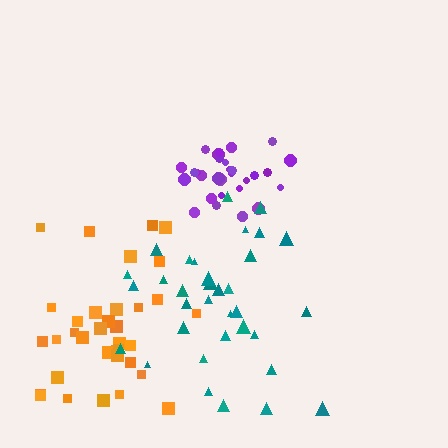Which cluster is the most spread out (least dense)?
Orange.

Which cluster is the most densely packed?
Purple.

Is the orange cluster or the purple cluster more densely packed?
Purple.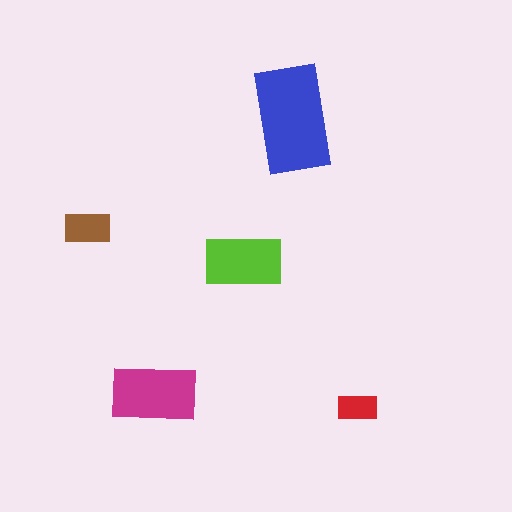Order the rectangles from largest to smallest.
the blue one, the magenta one, the lime one, the brown one, the red one.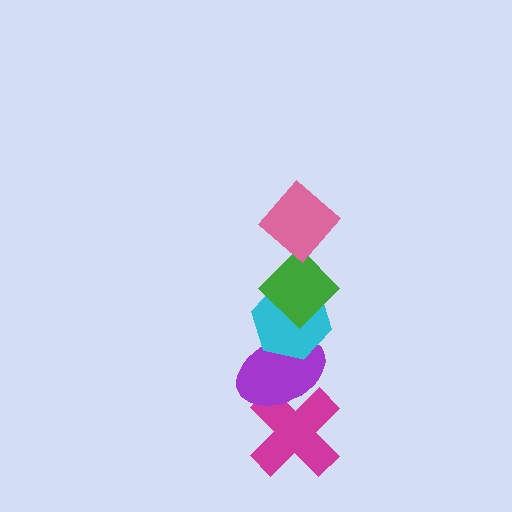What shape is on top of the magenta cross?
The purple ellipse is on top of the magenta cross.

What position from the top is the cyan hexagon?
The cyan hexagon is 3rd from the top.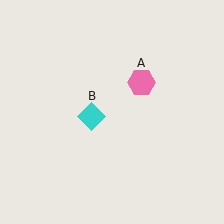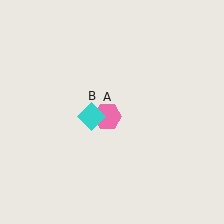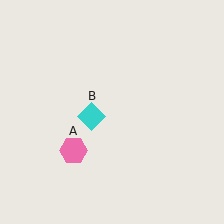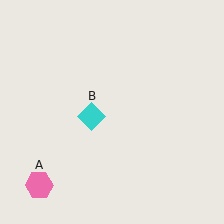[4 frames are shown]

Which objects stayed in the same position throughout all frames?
Cyan diamond (object B) remained stationary.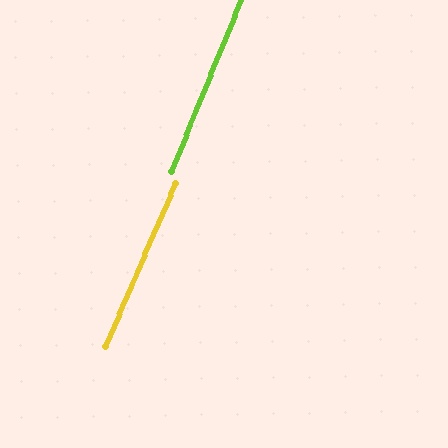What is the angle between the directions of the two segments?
Approximately 1 degree.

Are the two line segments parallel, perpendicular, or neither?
Parallel — their directions differ by only 1.4°.